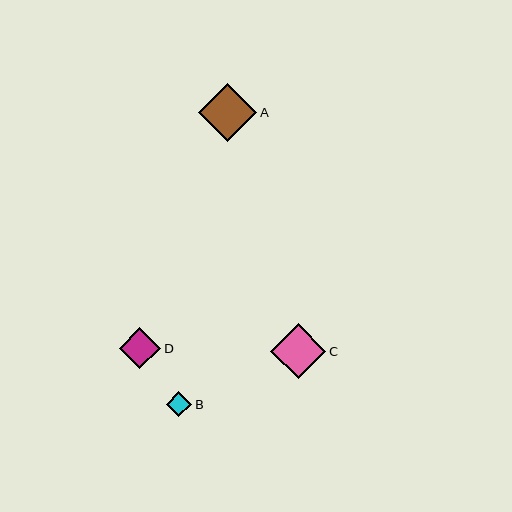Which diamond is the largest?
Diamond A is the largest with a size of approximately 58 pixels.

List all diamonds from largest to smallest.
From largest to smallest: A, C, D, B.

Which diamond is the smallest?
Diamond B is the smallest with a size of approximately 25 pixels.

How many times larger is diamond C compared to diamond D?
Diamond C is approximately 1.3 times the size of diamond D.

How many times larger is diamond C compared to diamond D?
Diamond C is approximately 1.3 times the size of diamond D.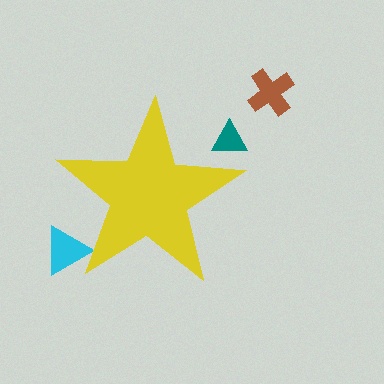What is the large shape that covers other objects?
A yellow star.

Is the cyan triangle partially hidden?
Yes, the cyan triangle is partially hidden behind the yellow star.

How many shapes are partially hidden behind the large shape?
2 shapes are partially hidden.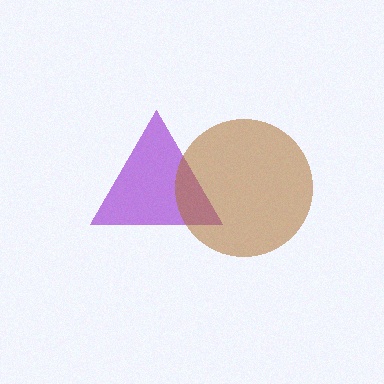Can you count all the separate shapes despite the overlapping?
Yes, there are 2 separate shapes.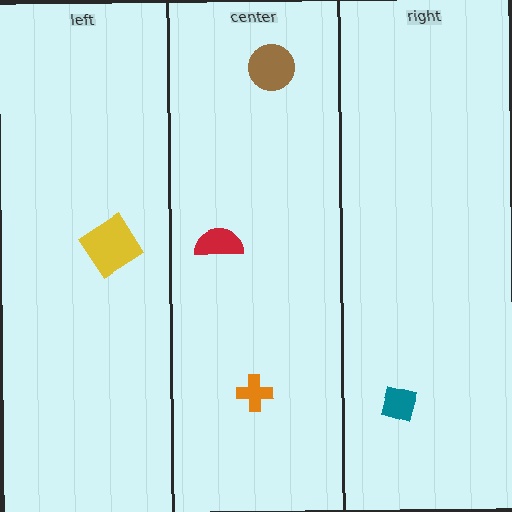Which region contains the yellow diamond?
The left region.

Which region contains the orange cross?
The center region.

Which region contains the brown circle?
The center region.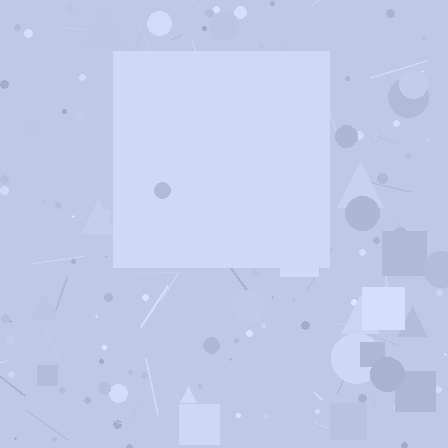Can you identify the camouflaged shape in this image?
The camouflaged shape is a square.